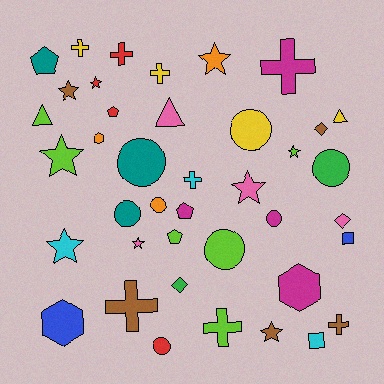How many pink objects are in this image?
There are 4 pink objects.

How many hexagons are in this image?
There are 3 hexagons.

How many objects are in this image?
There are 40 objects.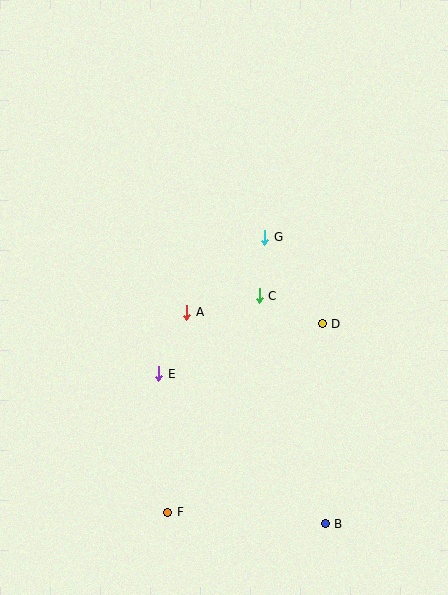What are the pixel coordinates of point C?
Point C is at (259, 296).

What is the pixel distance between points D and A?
The distance between D and A is 136 pixels.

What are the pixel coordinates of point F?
Point F is at (168, 512).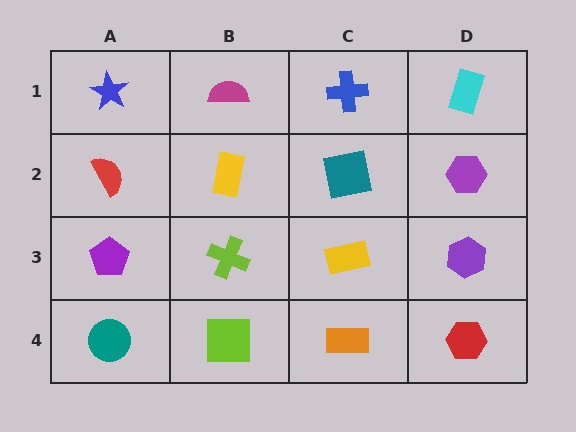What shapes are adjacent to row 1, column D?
A purple hexagon (row 2, column D), a blue cross (row 1, column C).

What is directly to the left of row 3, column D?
A yellow rectangle.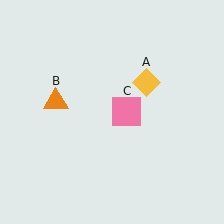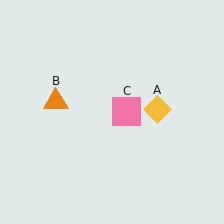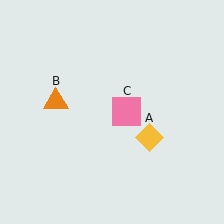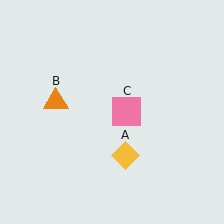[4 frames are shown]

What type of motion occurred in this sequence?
The yellow diamond (object A) rotated clockwise around the center of the scene.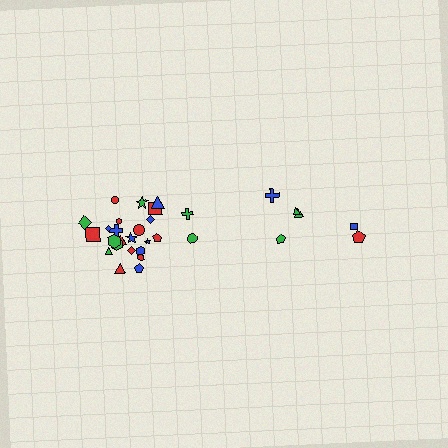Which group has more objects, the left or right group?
The left group.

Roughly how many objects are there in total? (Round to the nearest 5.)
Roughly 30 objects in total.